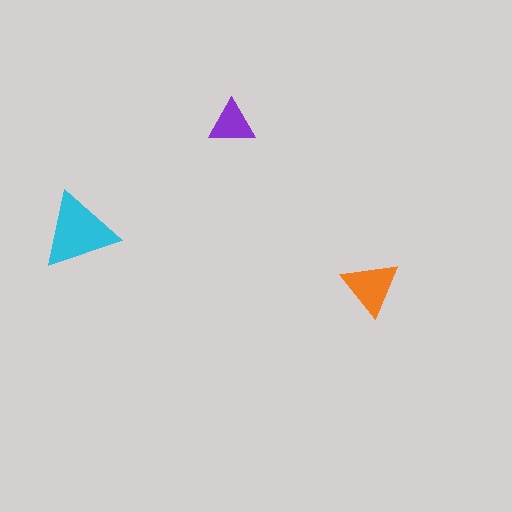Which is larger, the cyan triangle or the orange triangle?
The cyan one.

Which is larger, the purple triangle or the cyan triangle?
The cyan one.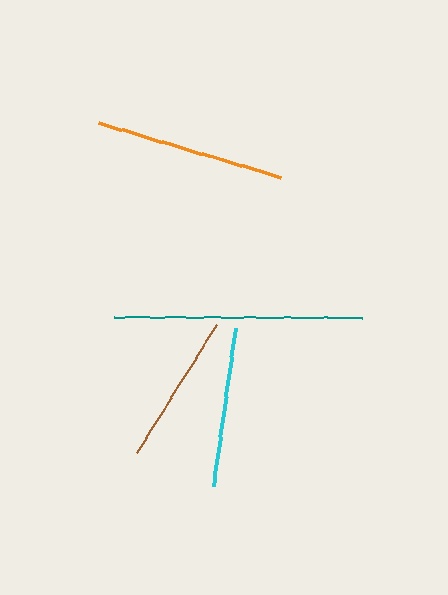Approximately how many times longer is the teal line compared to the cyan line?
The teal line is approximately 1.5 times the length of the cyan line.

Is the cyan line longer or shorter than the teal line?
The teal line is longer than the cyan line.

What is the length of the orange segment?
The orange segment is approximately 191 pixels long.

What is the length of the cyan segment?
The cyan segment is approximately 160 pixels long.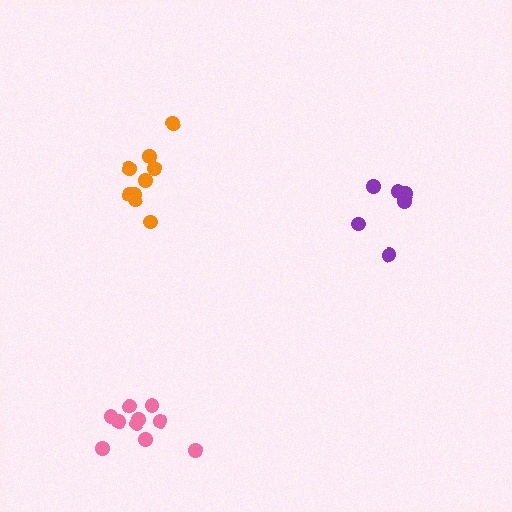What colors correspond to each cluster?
The clusters are colored: orange, pink, purple.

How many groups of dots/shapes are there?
There are 3 groups.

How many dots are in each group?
Group 1: 9 dots, Group 2: 10 dots, Group 3: 6 dots (25 total).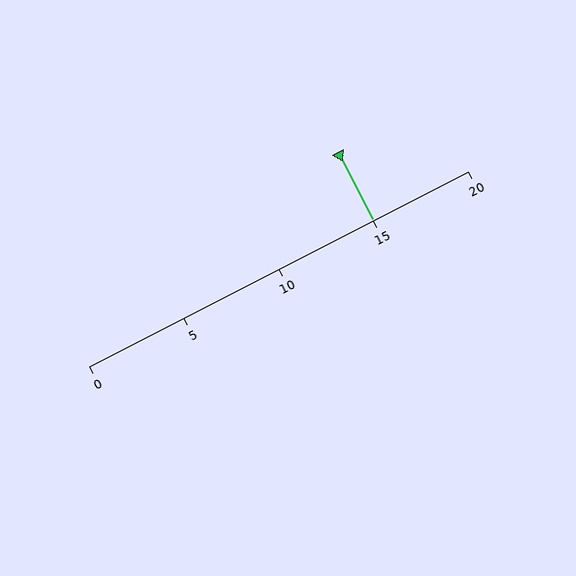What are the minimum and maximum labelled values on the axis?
The axis runs from 0 to 20.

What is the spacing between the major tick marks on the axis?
The major ticks are spaced 5 apart.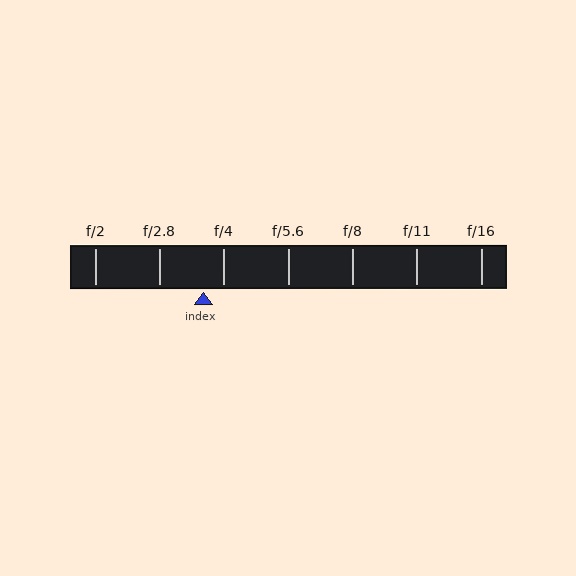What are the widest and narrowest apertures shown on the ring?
The widest aperture shown is f/2 and the narrowest is f/16.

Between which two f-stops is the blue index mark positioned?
The index mark is between f/2.8 and f/4.